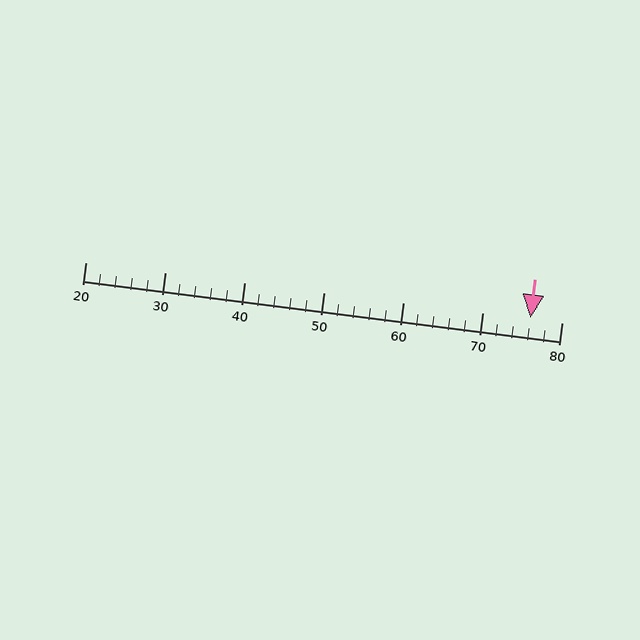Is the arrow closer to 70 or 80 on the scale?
The arrow is closer to 80.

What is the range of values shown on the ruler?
The ruler shows values from 20 to 80.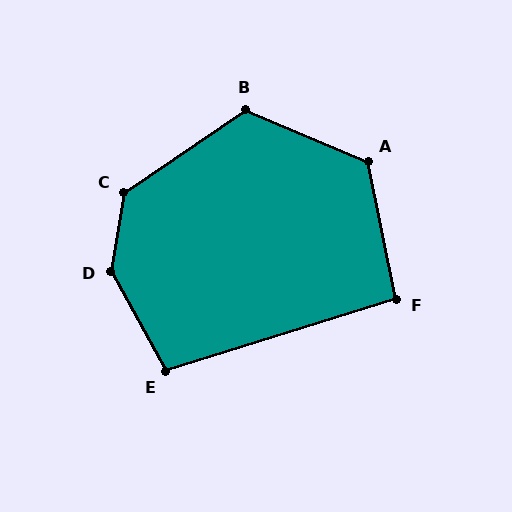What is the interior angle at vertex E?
Approximately 102 degrees (obtuse).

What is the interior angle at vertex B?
Approximately 123 degrees (obtuse).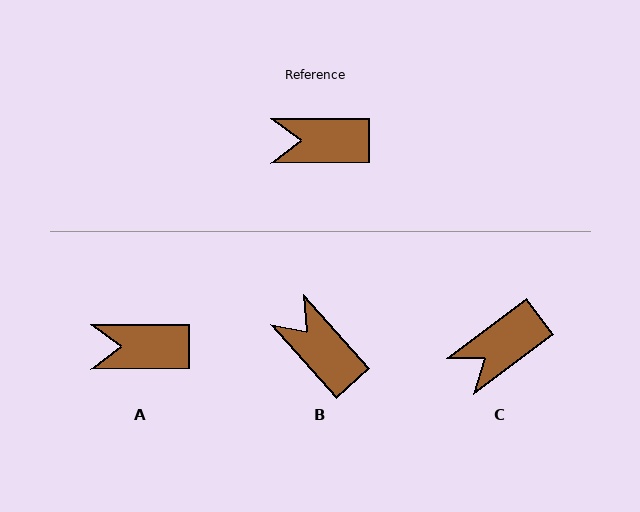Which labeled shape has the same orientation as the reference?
A.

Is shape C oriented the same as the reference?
No, it is off by about 37 degrees.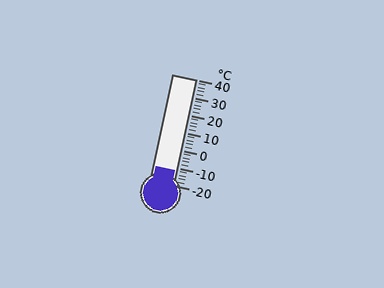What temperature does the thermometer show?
The thermometer shows approximately -12°C.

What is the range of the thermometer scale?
The thermometer scale ranges from -20°C to 40°C.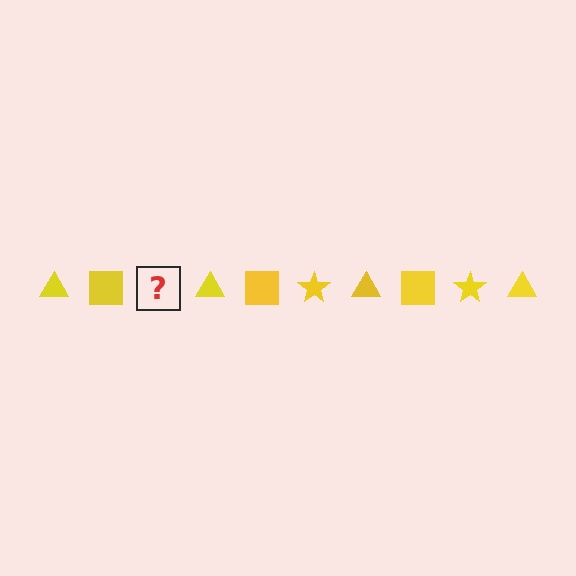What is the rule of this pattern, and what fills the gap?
The rule is that the pattern cycles through triangle, square, star shapes in yellow. The gap should be filled with a yellow star.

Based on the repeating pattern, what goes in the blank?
The blank should be a yellow star.